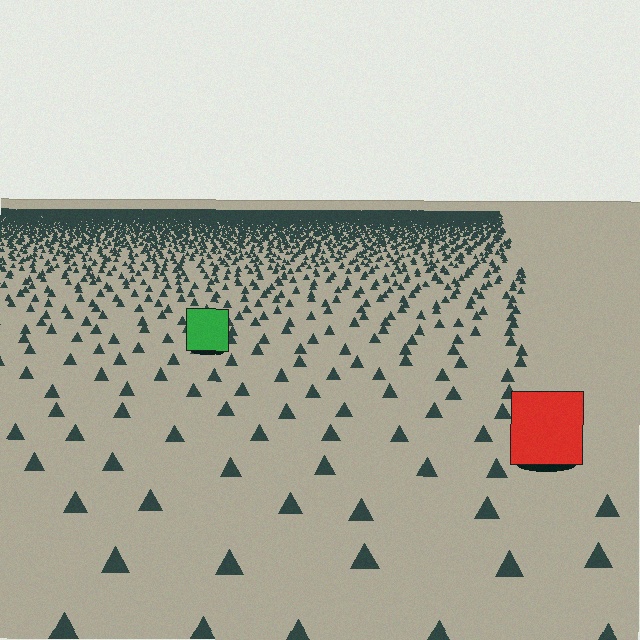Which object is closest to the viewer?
The red square is closest. The texture marks near it are larger and more spread out.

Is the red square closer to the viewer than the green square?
Yes. The red square is closer — you can tell from the texture gradient: the ground texture is coarser near it.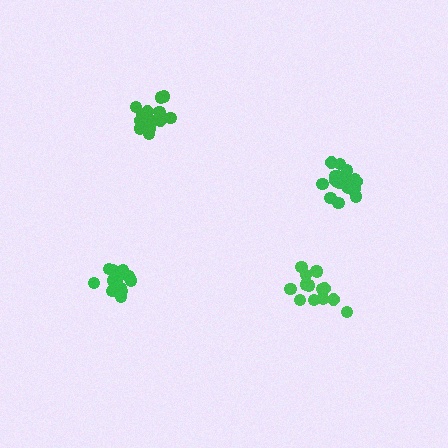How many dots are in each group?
Group 1: 14 dots, Group 2: 14 dots, Group 3: 15 dots, Group 4: 20 dots (63 total).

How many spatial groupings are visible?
There are 4 spatial groupings.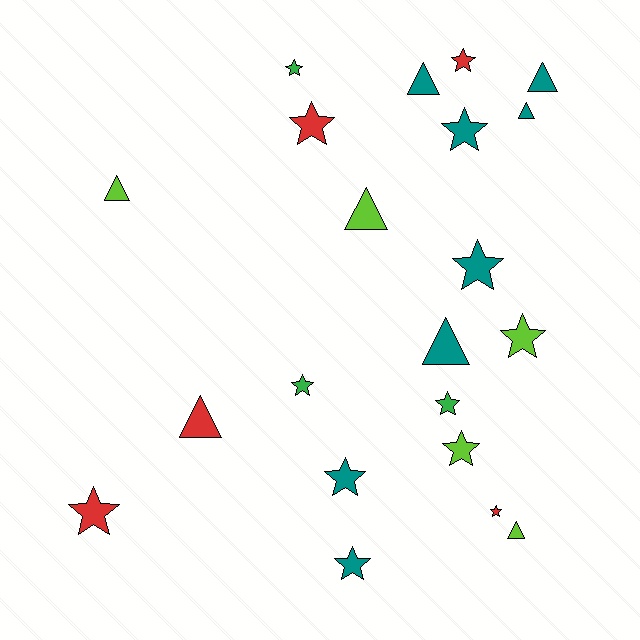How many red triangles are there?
There is 1 red triangle.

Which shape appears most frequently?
Star, with 13 objects.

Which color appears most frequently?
Teal, with 8 objects.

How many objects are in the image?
There are 21 objects.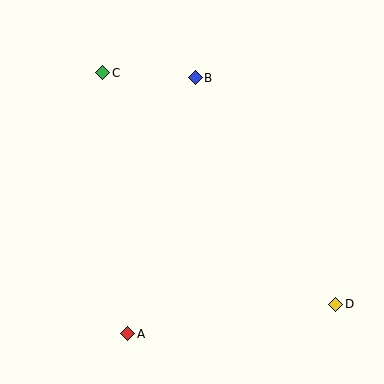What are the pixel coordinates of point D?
Point D is at (336, 304).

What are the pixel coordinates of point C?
Point C is at (103, 73).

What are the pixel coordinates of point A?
Point A is at (128, 334).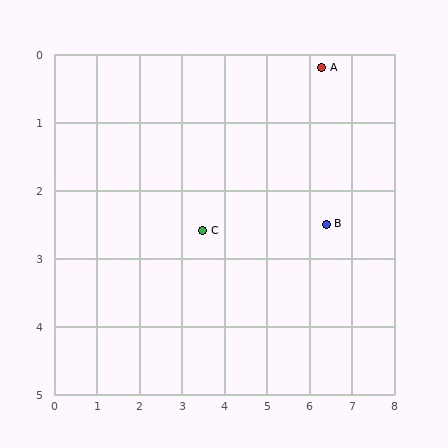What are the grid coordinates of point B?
Point B is at approximately (6.4, 2.5).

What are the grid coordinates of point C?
Point C is at approximately (3.5, 2.6).